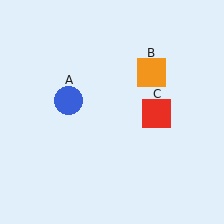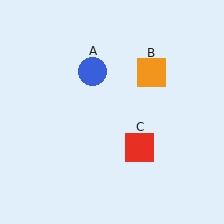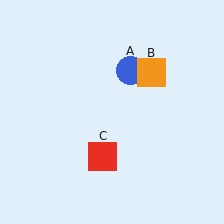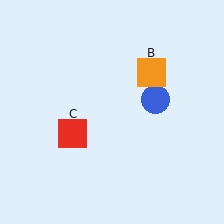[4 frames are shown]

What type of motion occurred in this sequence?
The blue circle (object A), red square (object C) rotated clockwise around the center of the scene.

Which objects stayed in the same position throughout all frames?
Orange square (object B) remained stationary.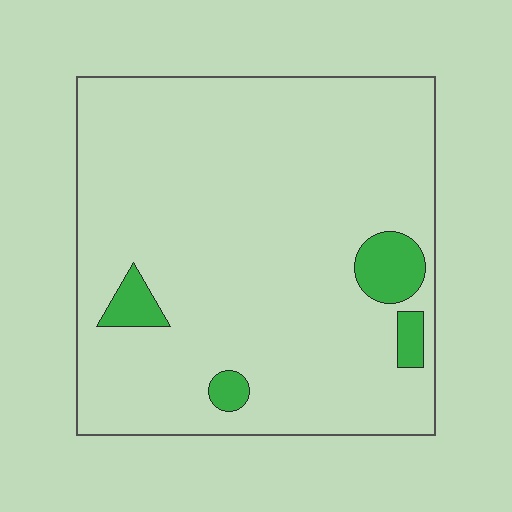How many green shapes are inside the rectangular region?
4.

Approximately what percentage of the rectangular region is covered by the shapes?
Approximately 5%.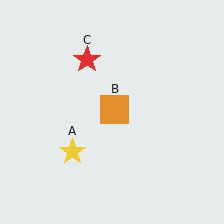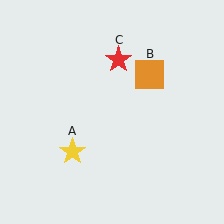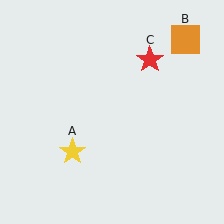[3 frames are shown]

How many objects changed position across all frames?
2 objects changed position: orange square (object B), red star (object C).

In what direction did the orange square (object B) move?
The orange square (object B) moved up and to the right.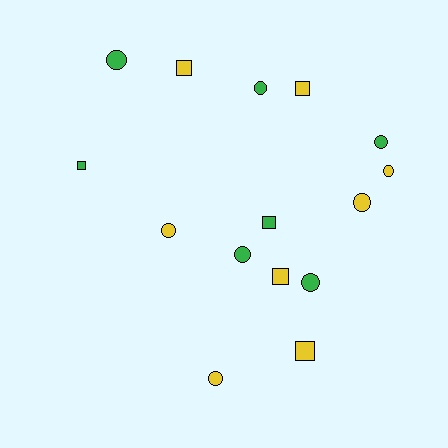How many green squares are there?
There are 2 green squares.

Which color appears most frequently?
Yellow, with 8 objects.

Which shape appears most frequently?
Circle, with 9 objects.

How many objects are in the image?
There are 15 objects.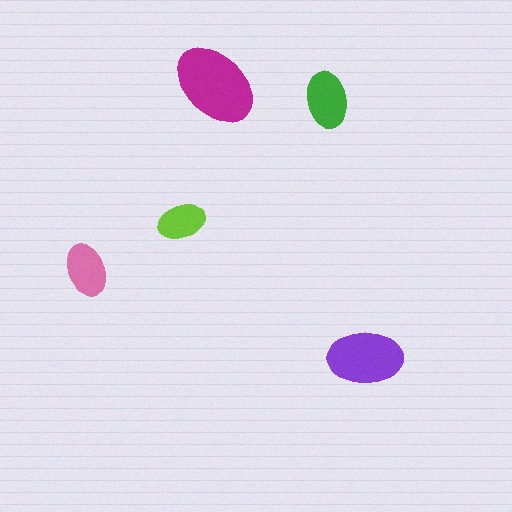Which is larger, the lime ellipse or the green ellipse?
The green one.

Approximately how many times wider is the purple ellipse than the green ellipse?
About 1.5 times wider.